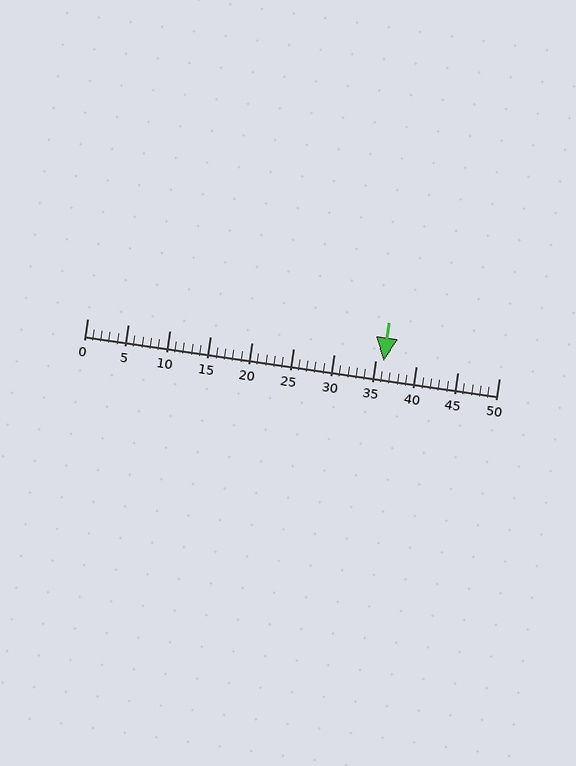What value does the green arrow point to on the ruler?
The green arrow points to approximately 36.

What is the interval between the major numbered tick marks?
The major tick marks are spaced 5 units apart.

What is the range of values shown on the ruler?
The ruler shows values from 0 to 50.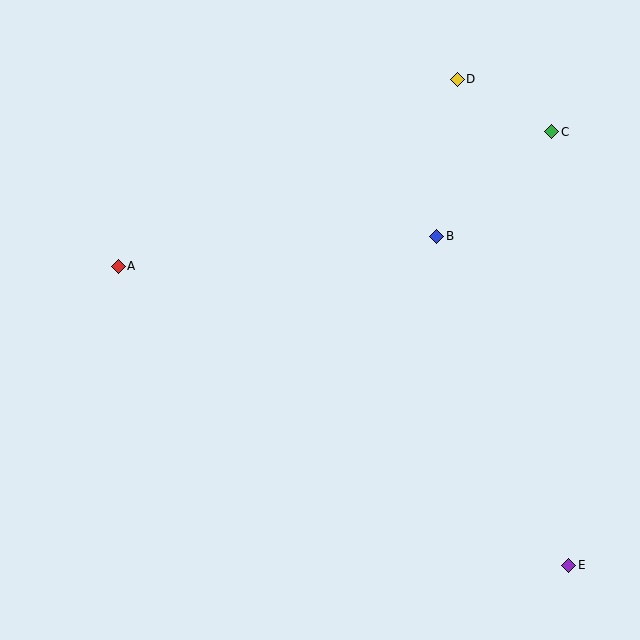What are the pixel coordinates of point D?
Point D is at (457, 79).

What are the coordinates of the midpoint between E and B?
The midpoint between E and B is at (503, 401).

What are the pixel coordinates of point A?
Point A is at (118, 266).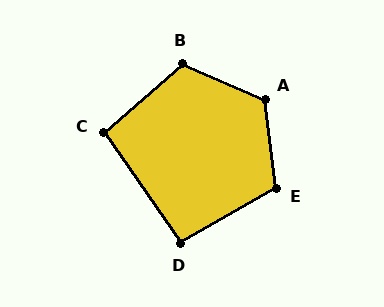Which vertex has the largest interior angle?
A, at approximately 121 degrees.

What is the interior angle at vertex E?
Approximately 113 degrees (obtuse).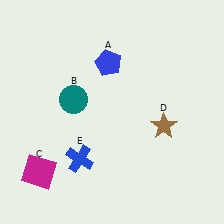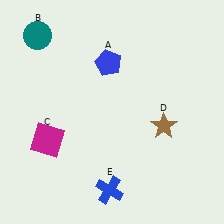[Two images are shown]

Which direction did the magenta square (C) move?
The magenta square (C) moved up.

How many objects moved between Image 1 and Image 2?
3 objects moved between the two images.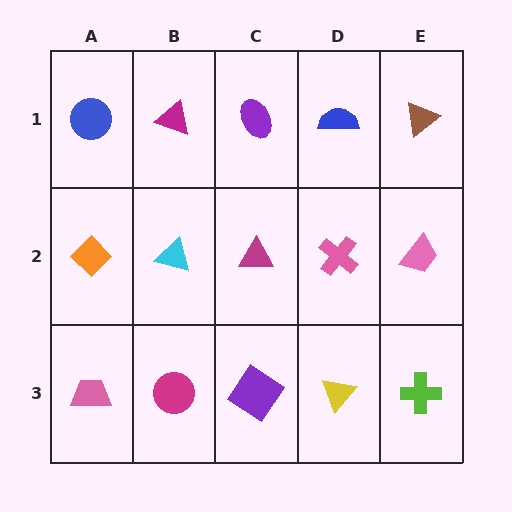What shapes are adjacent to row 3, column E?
A pink trapezoid (row 2, column E), a yellow triangle (row 3, column D).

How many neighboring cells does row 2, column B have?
4.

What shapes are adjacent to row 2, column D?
A blue semicircle (row 1, column D), a yellow triangle (row 3, column D), a magenta triangle (row 2, column C), a pink trapezoid (row 2, column E).